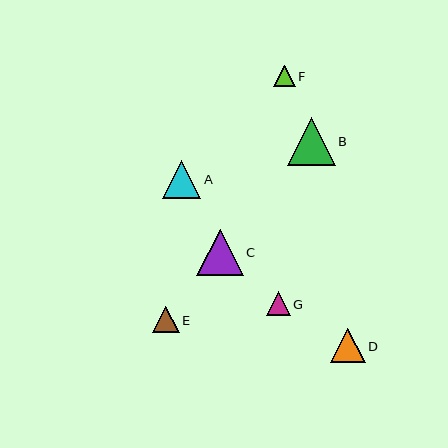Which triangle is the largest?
Triangle B is the largest with a size of approximately 48 pixels.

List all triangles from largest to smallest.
From largest to smallest: B, C, A, D, E, G, F.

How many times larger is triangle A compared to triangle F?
Triangle A is approximately 1.8 times the size of triangle F.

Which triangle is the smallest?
Triangle F is the smallest with a size of approximately 22 pixels.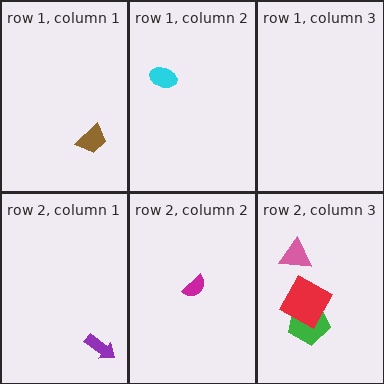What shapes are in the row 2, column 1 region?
The purple arrow.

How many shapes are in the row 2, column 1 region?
1.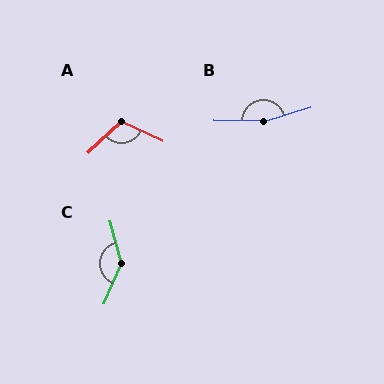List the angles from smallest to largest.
A (111°), C (142°), B (163°).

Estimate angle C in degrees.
Approximately 142 degrees.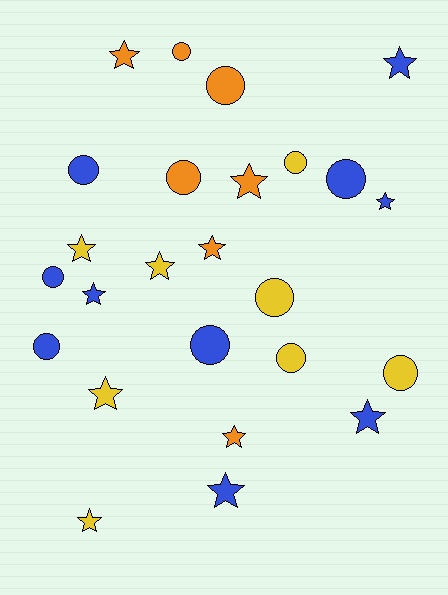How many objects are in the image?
There are 25 objects.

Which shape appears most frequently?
Star, with 13 objects.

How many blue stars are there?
There are 5 blue stars.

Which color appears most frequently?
Blue, with 10 objects.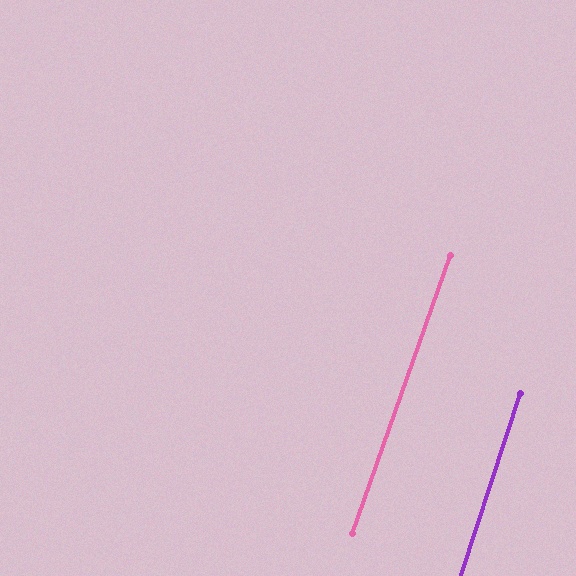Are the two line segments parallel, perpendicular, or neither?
Parallel — their directions differ by only 1.5°.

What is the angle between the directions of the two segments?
Approximately 1 degree.